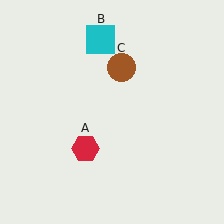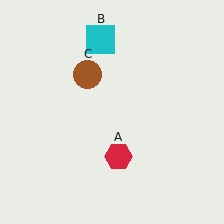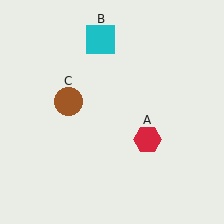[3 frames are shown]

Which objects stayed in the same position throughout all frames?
Cyan square (object B) remained stationary.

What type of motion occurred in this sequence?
The red hexagon (object A), brown circle (object C) rotated counterclockwise around the center of the scene.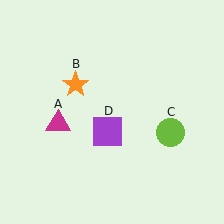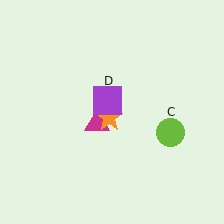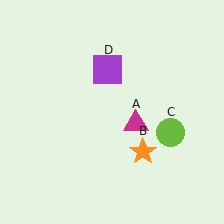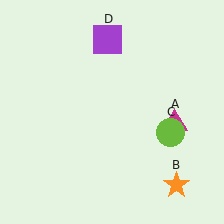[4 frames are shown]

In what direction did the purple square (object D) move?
The purple square (object D) moved up.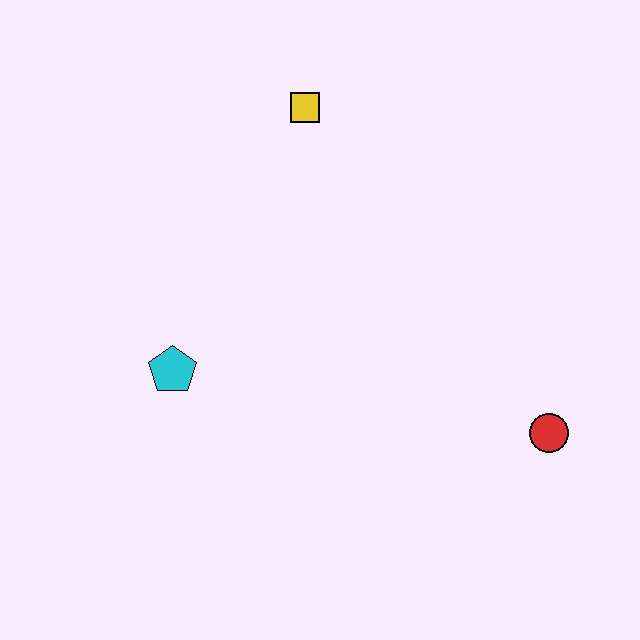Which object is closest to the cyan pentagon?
The yellow square is closest to the cyan pentagon.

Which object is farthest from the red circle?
The yellow square is farthest from the red circle.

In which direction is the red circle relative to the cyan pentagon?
The red circle is to the right of the cyan pentagon.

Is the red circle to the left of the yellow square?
No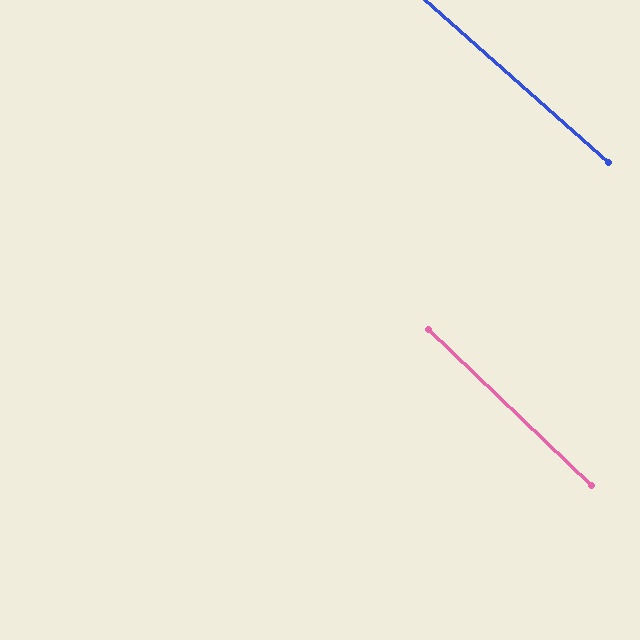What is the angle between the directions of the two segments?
Approximately 2 degrees.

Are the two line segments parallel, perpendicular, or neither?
Parallel — their directions differ by only 1.9°.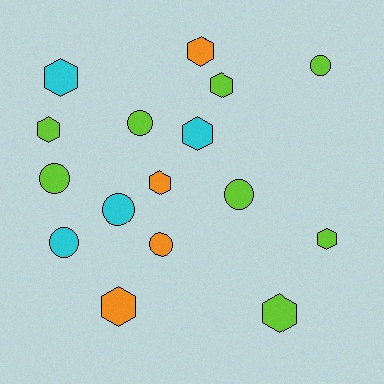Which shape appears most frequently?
Hexagon, with 9 objects.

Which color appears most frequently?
Lime, with 8 objects.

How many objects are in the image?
There are 16 objects.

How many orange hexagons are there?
There are 3 orange hexagons.